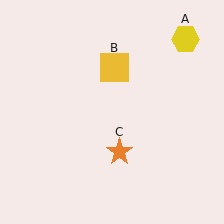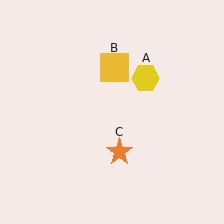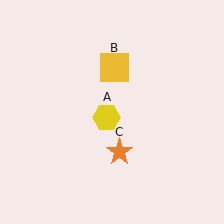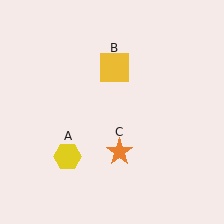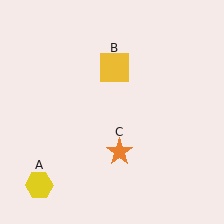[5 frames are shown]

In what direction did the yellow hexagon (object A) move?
The yellow hexagon (object A) moved down and to the left.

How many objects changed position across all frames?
1 object changed position: yellow hexagon (object A).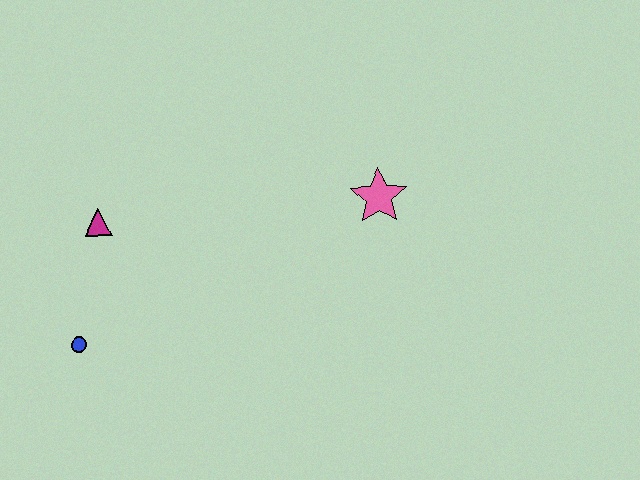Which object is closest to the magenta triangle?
The blue circle is closest to the magenta triangle.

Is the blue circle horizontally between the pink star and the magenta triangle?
No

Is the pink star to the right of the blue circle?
Yes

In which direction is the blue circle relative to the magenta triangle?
The blue circle is below the magenta triangle.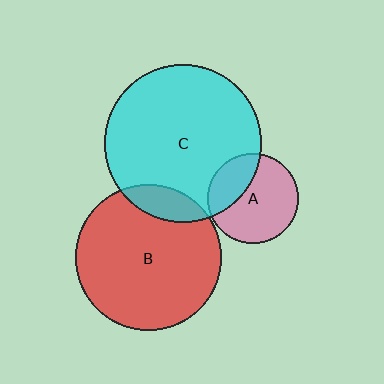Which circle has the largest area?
Circle C (cyan).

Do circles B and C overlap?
Yes.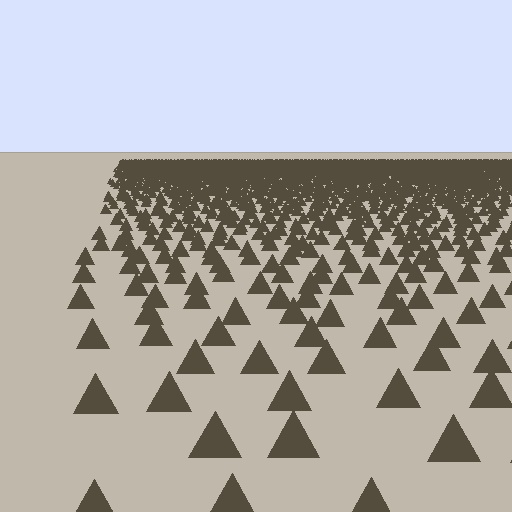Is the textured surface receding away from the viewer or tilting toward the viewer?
The surface is receding away from the viewer. Texture elements get smaller and denser toward the top.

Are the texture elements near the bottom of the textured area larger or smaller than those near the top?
Larger. Near the bottom, elements are closer to the viewer and appear at a bigger on-screen size.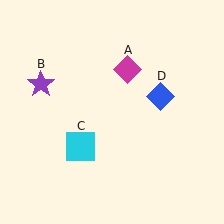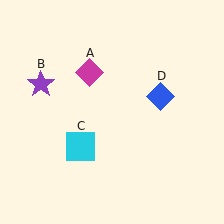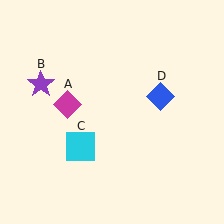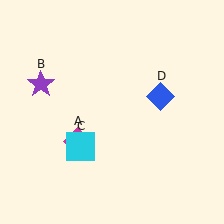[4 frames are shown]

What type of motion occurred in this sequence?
The magenta diamond (object A) rotated counterclockwise around the center of the scene.